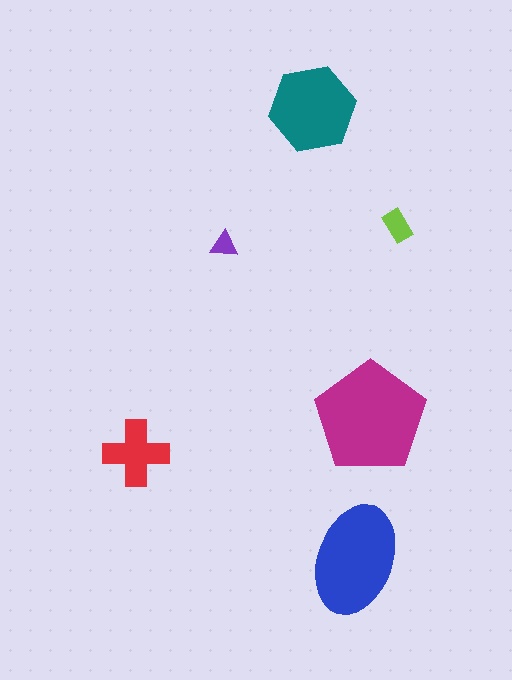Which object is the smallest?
The purple triangle.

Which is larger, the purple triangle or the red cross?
The red cross.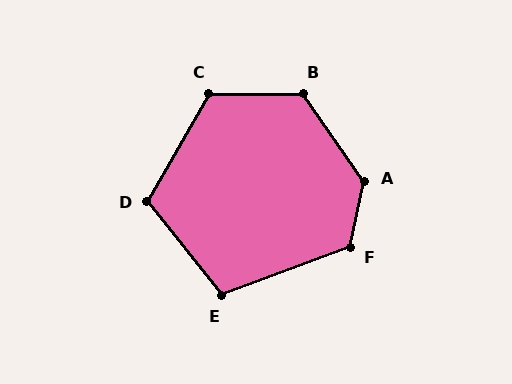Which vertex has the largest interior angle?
A, at approximately 133 degrees.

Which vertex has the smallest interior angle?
E, at approximately 108 degrees.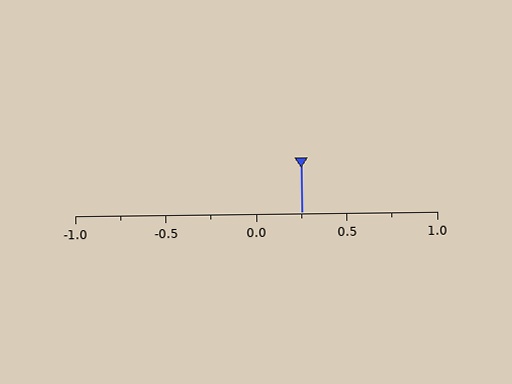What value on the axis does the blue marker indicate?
The marker indicates approximately 0.25.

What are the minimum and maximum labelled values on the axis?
The axis runs from -1.0 to 1.0.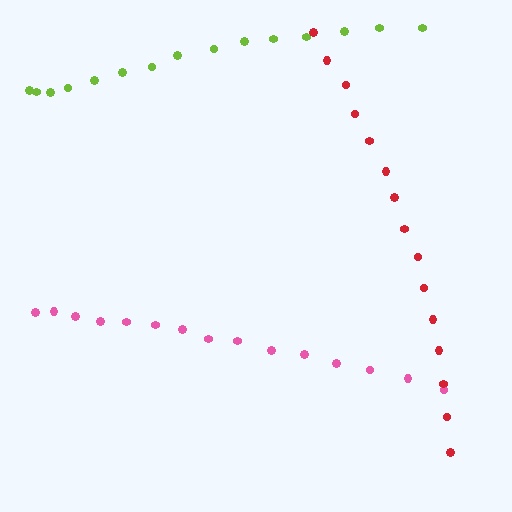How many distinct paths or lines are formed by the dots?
There are 3 distinct paths.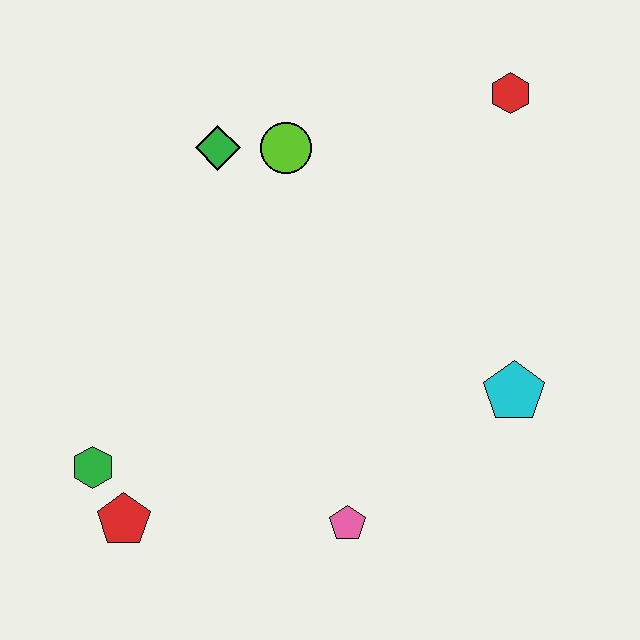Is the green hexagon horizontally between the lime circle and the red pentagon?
No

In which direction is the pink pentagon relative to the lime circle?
The pink pentagon is below the lime circle.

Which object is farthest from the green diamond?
The pink pentagon is farthest from the green diamond.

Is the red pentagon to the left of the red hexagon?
Yes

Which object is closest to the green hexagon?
The red pentagon is closest to the green hexagon.